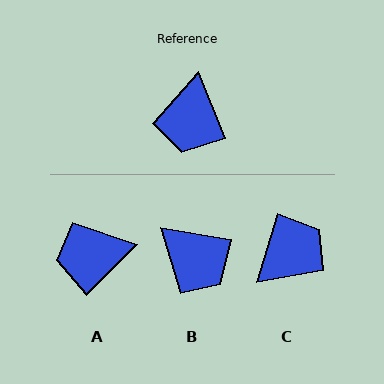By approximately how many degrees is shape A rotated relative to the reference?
Approximately 67 degrees clockwise.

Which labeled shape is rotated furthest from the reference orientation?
C, about 141 degrees away.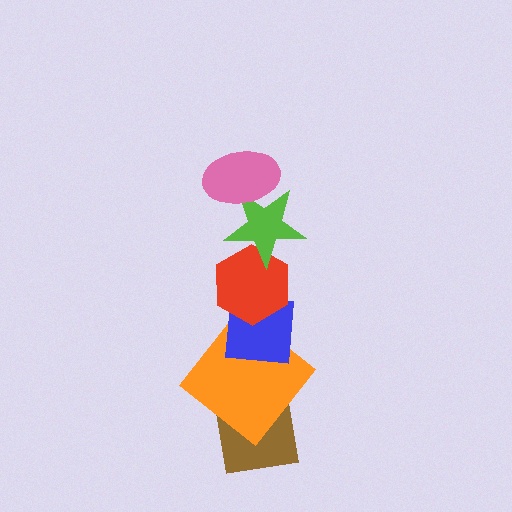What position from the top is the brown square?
The brown square is 6th from the top.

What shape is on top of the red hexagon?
The lime star is on top of the red hexagon.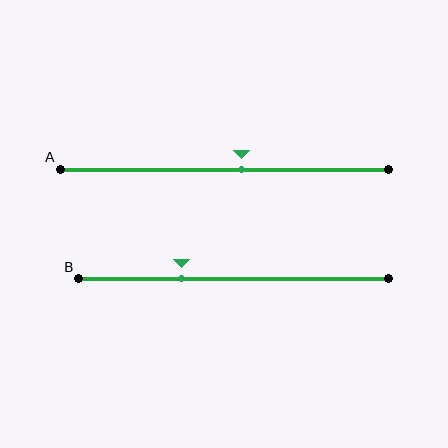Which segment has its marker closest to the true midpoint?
Segment A has its marker closest to the true midpoint.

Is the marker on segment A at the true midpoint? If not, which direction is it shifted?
No, the marker on segment A is shifted to the right by about 5% of the segment length.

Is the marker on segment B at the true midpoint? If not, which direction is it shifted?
No, the marker on segment B is shifted to the left by about 17% of the segment length.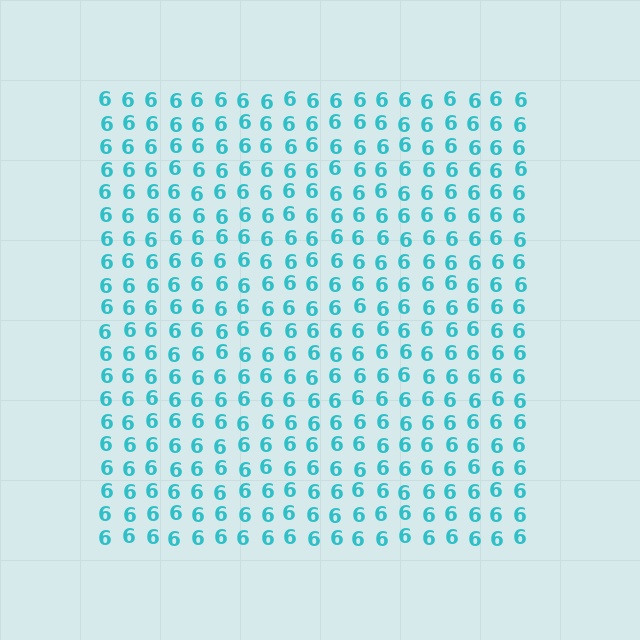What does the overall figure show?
The overall figure shows a square.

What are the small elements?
The small elements are digit 6's.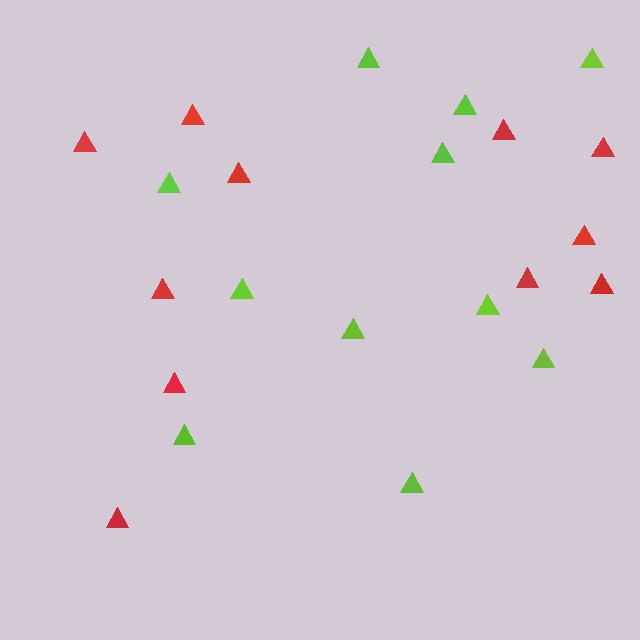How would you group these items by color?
There are 2 groups: one group of lime triangles (11) and one group of red triangles (11).